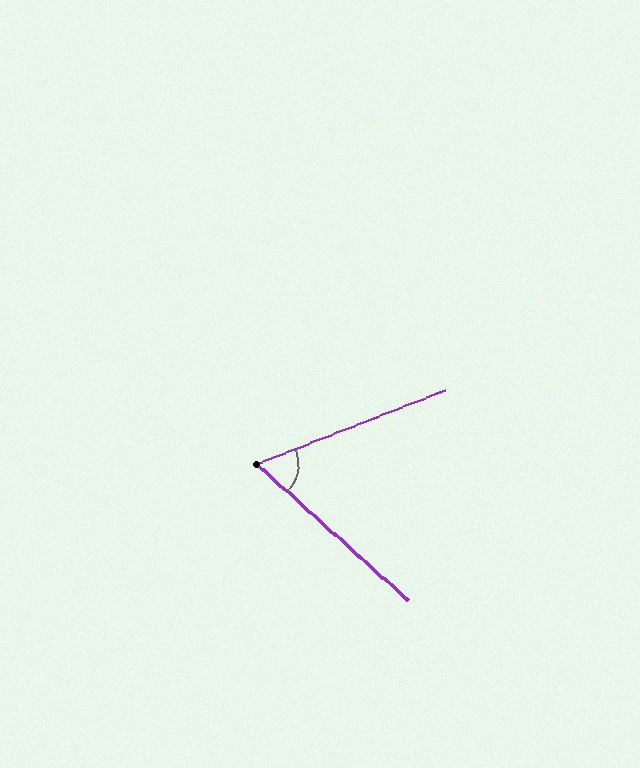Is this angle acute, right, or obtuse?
It is acute.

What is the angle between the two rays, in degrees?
Approximately 64 degrees.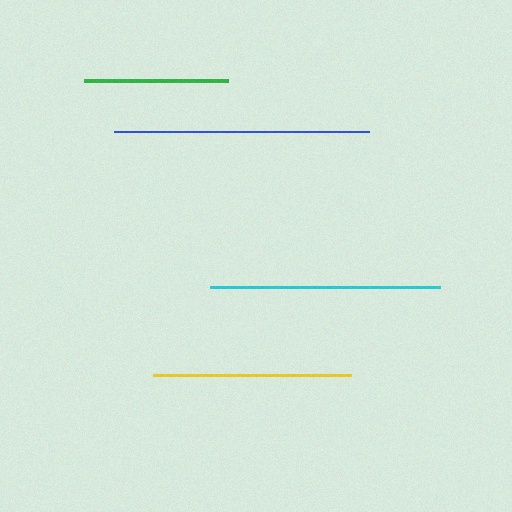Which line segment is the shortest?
The green line is the shortest at approximately 144 pixels.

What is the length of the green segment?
The green segment is approximately 144 pixels long.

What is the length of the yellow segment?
The yellow segment is approximately 198 pixels long.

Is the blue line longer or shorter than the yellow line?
The blue line is longer than the yellow line.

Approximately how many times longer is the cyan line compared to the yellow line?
The cyan line is approximately 1.2 times the length of the yellow line.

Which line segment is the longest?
The blue line is the longest at approximately 255 pixels.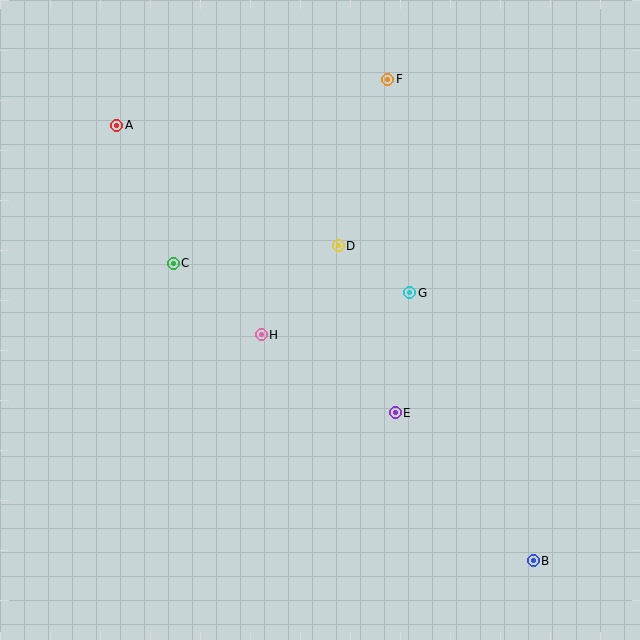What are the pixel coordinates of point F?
Point F is at (388, 79).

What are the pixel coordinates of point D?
Point D is at (338, 246).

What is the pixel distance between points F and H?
The distance between F and H is 285 pixels.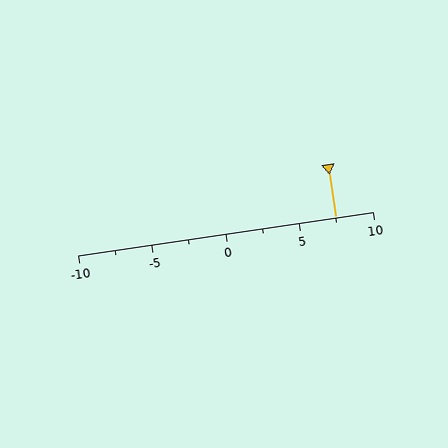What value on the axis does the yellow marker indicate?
The marker indicates approximately 7.5.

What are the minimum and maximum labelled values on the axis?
The axis runs from -10 to 10.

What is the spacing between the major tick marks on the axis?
The major ticks are spaced 5 apart.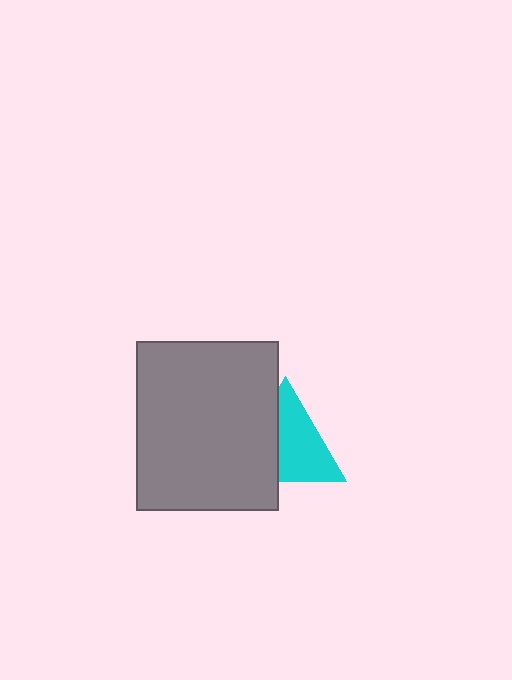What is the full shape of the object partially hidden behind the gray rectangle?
The partially hidden object is a cyan triangle.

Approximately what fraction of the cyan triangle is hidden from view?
Roughly 41% of the cyan triangle is hidden behind the gray rectangle.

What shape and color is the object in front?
The object in front is a gray rectangle.